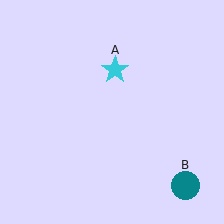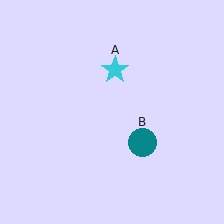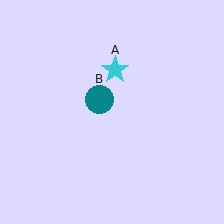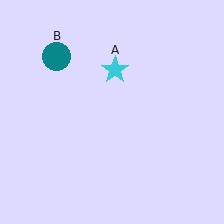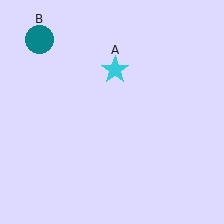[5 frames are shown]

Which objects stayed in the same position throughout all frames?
Cyan star (object A) remained stationary.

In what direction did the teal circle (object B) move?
The teal circle (object B) moved up and to the left.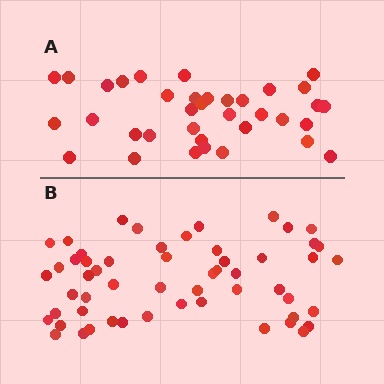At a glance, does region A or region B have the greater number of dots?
Region B (the bottom region) has more dots.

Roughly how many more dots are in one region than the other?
Region B has approximately 20 more dots than region A.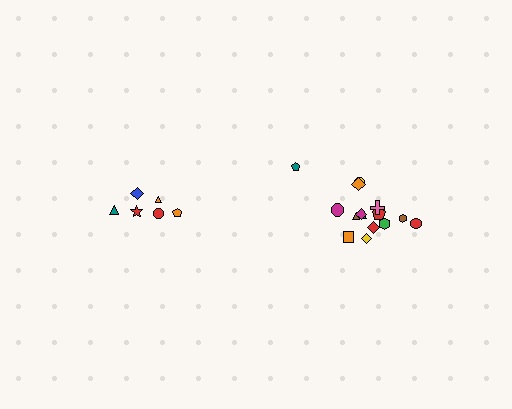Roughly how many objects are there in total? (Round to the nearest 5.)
Roughly 20 objects in total.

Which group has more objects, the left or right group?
The right group.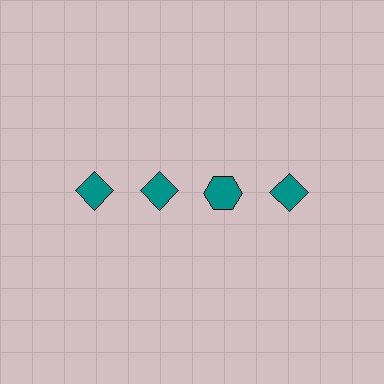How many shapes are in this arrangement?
There are 4 shapes arranged in a grid pattern.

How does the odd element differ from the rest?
It has a different shape: hexagon instead of diamond.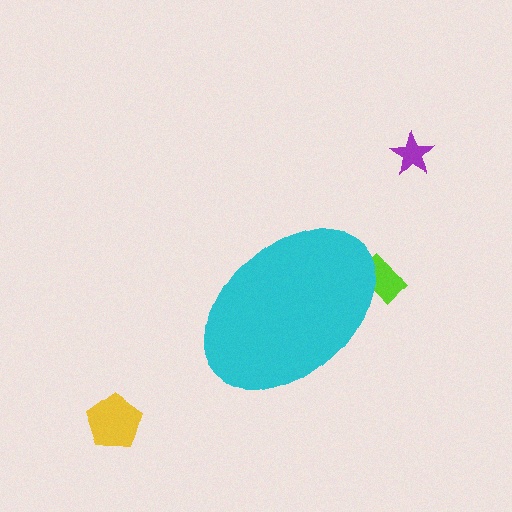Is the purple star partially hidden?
No, the purple star is fully visible.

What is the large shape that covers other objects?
A cyan ellipse.